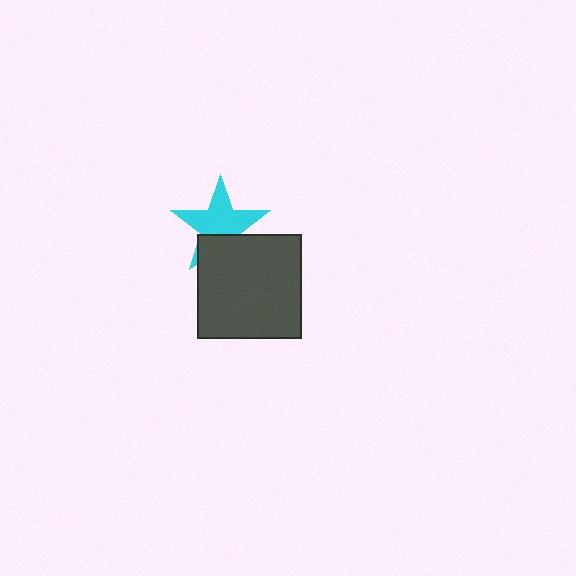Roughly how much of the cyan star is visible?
Most of it is visible (roughly 67%).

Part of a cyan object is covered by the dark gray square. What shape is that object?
It is a star.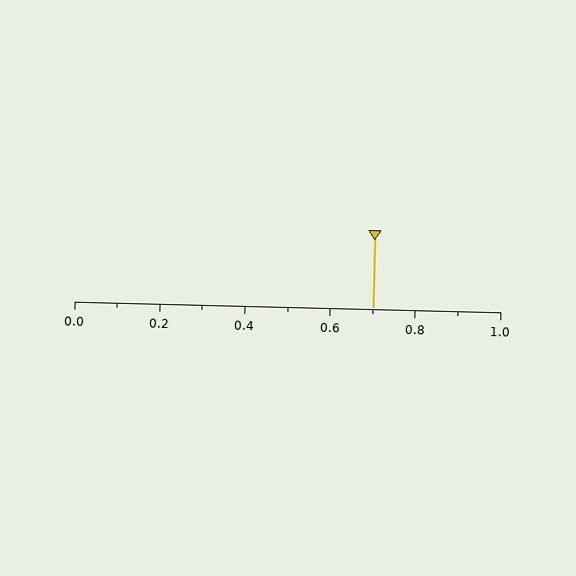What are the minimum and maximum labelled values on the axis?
The axis runs from 0.0 to 1.0.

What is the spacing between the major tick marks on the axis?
The major ticks are spaced 0.2 apart.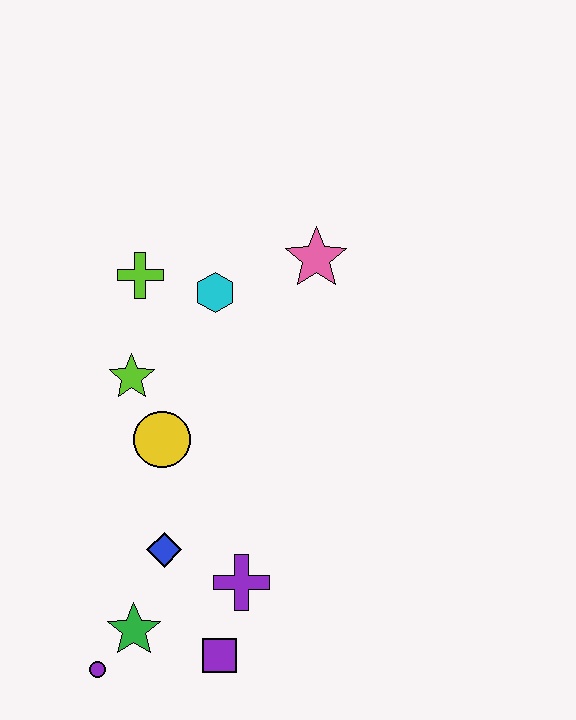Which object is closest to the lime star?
The yellow circle is closest to the lime star.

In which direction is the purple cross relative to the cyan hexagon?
The purple cross is below the cyan hexagon.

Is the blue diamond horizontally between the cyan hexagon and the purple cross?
No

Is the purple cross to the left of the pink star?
Yes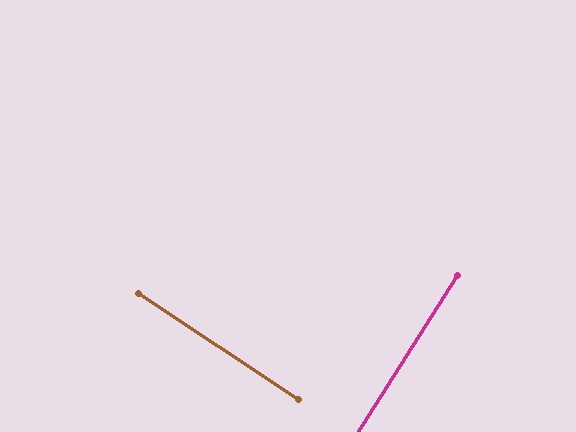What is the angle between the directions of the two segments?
Approximately 89 degrees.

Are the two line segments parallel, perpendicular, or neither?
Perpendicular — they meet at approximately 89°.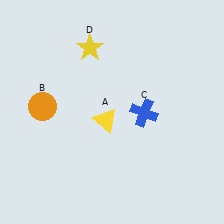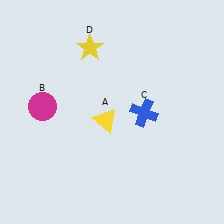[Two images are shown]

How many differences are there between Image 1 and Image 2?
There is 1 difference between the two images.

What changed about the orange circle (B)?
In Image 1, B is orange. In Image 2, it changed to magenta.